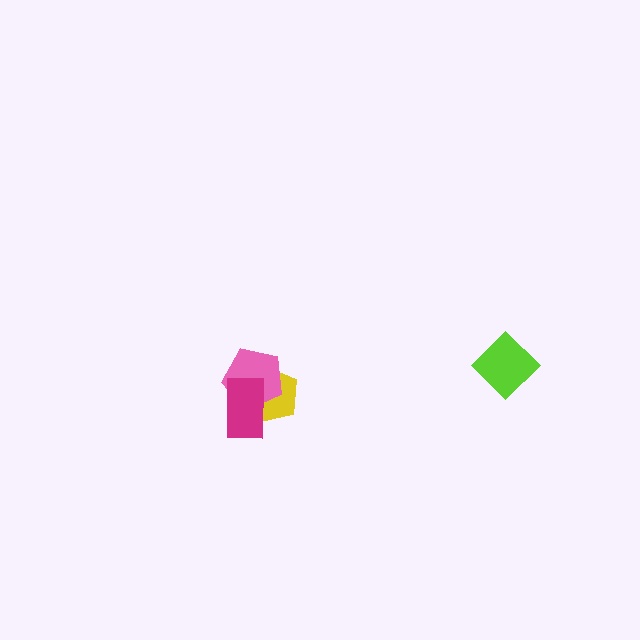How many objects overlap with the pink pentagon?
2 objects overlap with the pink pentagon.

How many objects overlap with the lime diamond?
0 objects overlap with the lime diamond.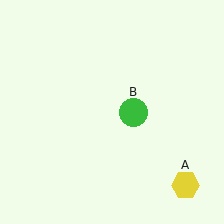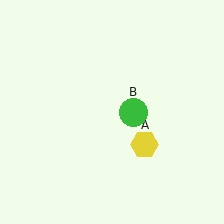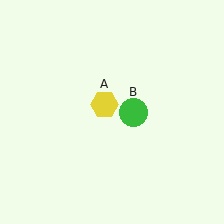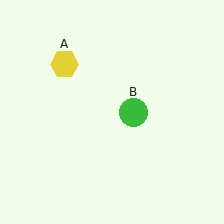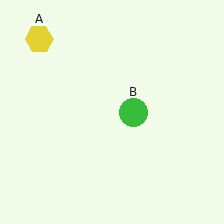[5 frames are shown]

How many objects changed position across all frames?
1 object changed position: yellow hexagon (object A).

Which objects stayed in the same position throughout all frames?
Green circle (object B) remained stationary.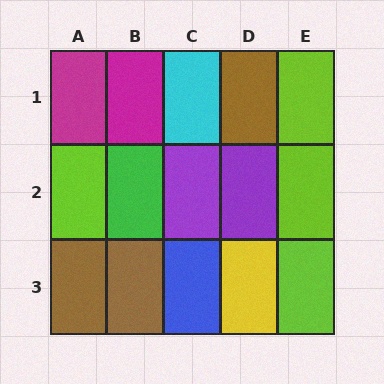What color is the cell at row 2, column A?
Lime.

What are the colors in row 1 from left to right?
Magenta, magenta, cyan, brown, lime.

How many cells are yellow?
1 cell is yellow.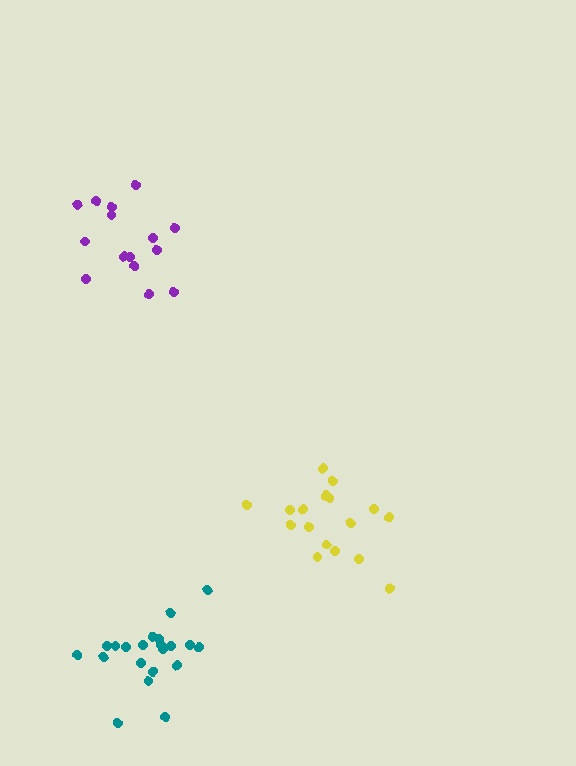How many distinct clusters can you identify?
There are 3 distinct clusters.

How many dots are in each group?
Group 1: 21 dots, Group 2: 15 dots, Group 3: 18 dots (54 total).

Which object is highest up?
The purple cluster is topmost.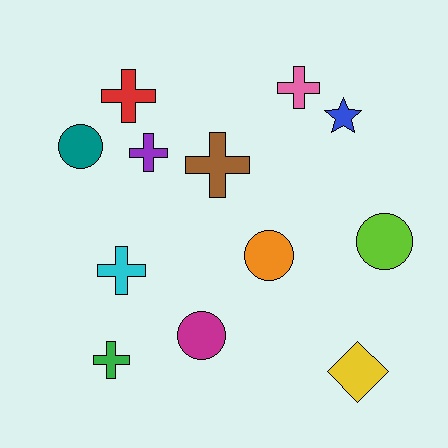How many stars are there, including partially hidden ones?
There is 1 star.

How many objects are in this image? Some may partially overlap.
There are 12 objects.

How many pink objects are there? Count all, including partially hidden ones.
There is 1 pink object.